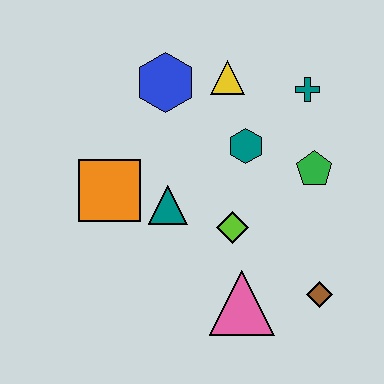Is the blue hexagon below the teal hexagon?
No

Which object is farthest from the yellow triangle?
The brown diamond is farthest from the yellow triangle.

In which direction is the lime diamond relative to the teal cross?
The lime diamond is below the teal cross.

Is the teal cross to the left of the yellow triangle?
No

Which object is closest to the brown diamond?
The pink triangle is closest to the brown diamond.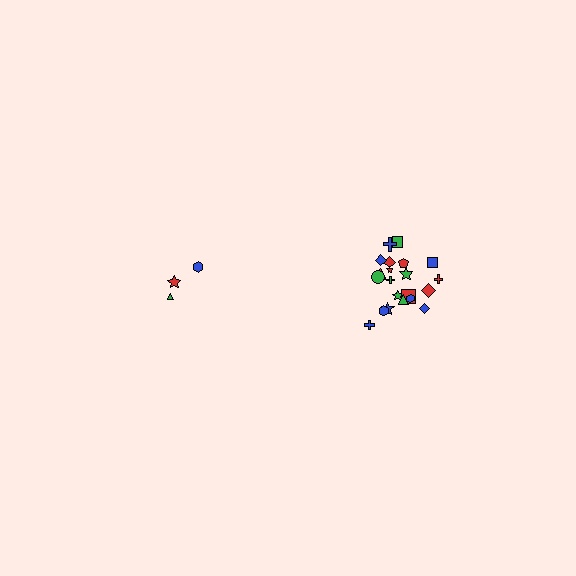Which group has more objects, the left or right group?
The right group.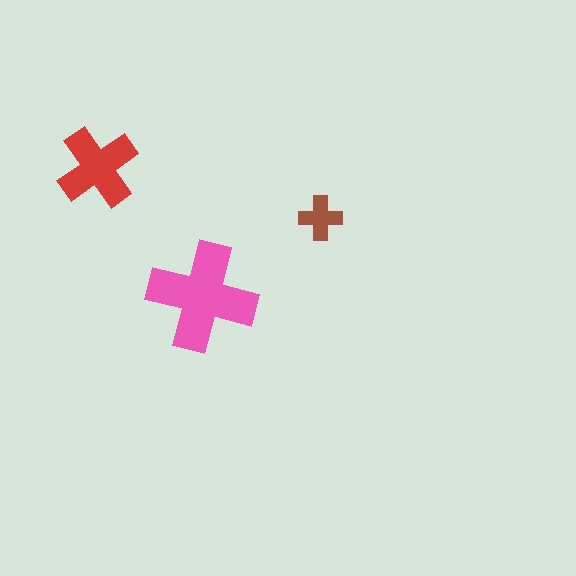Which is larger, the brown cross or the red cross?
The red one.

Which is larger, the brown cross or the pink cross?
The pink one.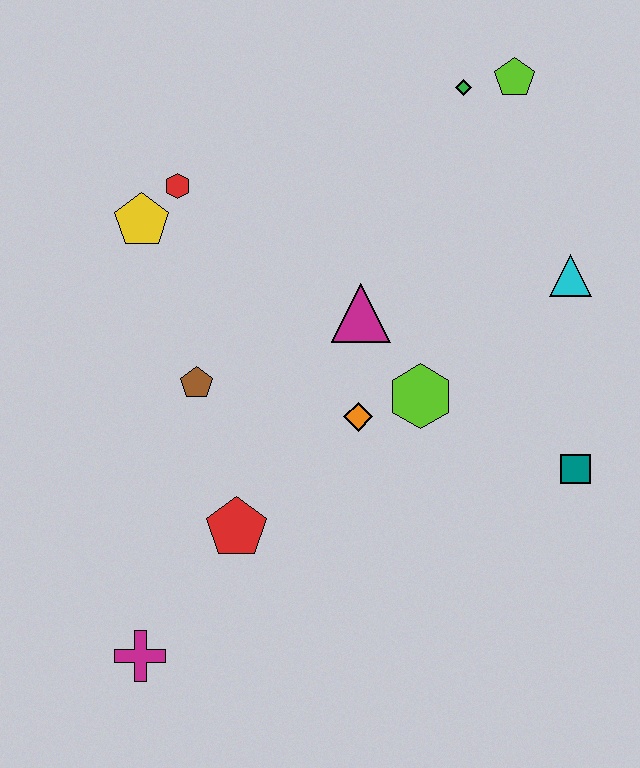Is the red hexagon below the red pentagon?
No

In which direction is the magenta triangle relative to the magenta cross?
The magenta triangle is above the magenta cross.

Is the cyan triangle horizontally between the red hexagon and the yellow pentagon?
No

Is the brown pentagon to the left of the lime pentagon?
Yes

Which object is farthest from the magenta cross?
The lime pentagon is farthest from the magenta cross.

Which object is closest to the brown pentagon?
The red pentagon is closest to the brown pentagon.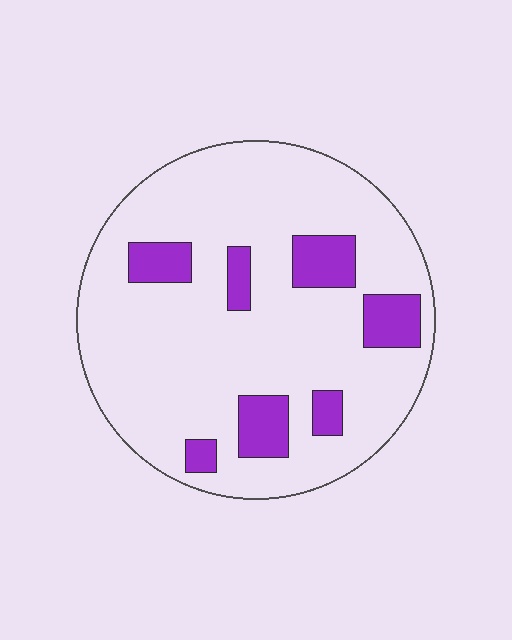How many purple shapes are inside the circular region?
7.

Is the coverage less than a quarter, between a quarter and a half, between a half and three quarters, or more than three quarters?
Less than a quarter.